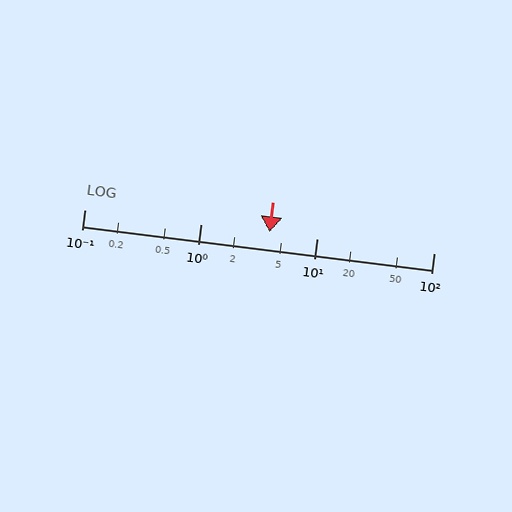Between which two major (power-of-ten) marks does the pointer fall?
The pointer is between 1 and 10.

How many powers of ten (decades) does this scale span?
The scale spans 3 decades, from 0.1 to 100.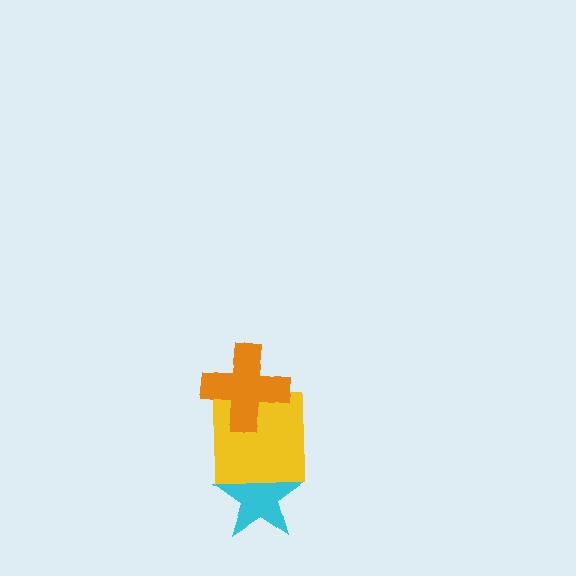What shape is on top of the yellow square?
The orange cross is on top of the yellow square.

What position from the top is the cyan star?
The cyan star is 3rd from the top.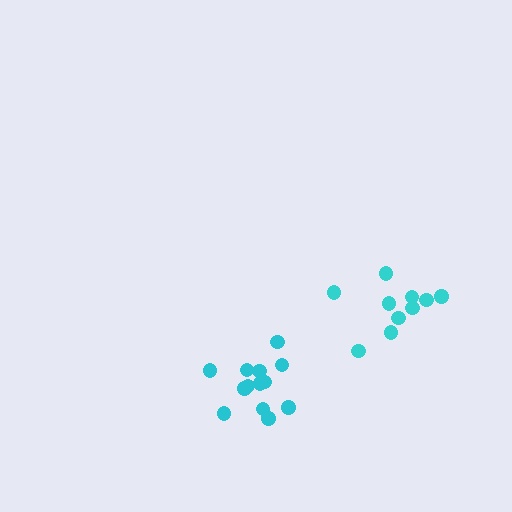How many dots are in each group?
Group 1: 10 dots, Group 2: 13 dots (23 total).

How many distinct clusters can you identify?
There are 2 distinct clusters.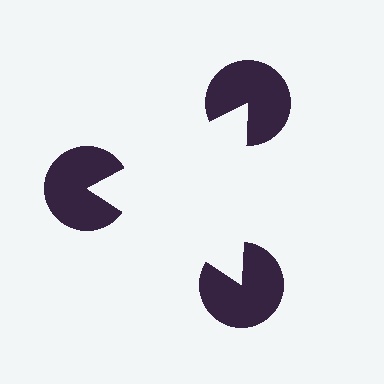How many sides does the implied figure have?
3 sides.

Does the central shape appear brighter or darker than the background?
It typically appears slightly brighter than the background, even though no actual brightness change is drawn.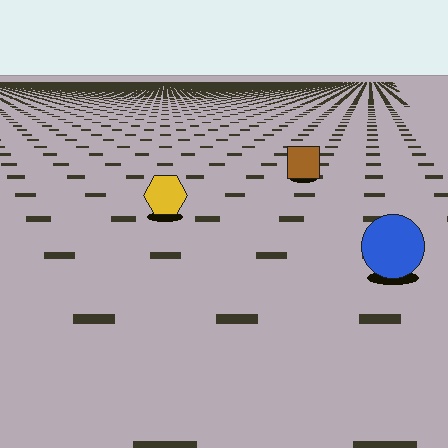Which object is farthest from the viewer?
The brown square is farthest from the viewer. It appears smaller and the ground texture around it is denser.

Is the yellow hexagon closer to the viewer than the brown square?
Yes. The yellow hexagon is closer — you can tell from the texture gradient: the ground texture is coarser near it.